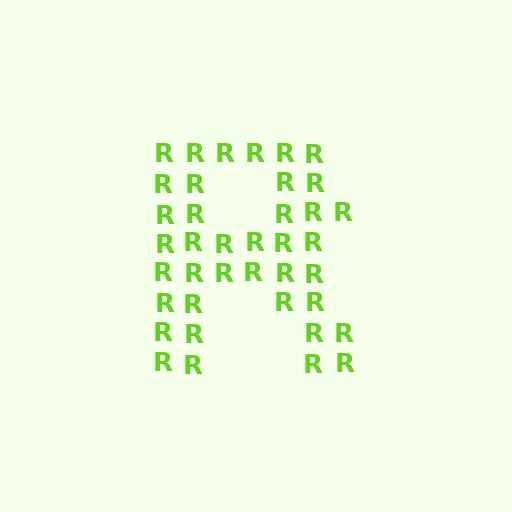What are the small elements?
The small elements are letter R's.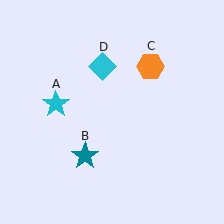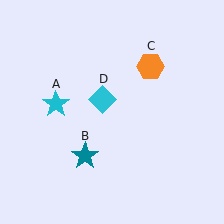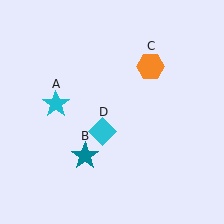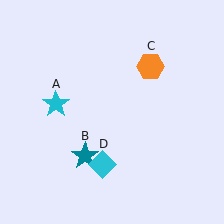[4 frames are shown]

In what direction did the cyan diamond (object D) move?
The cyan diamond (object D) moved down.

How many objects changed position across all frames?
1 object changed position: cyan diamond (object D).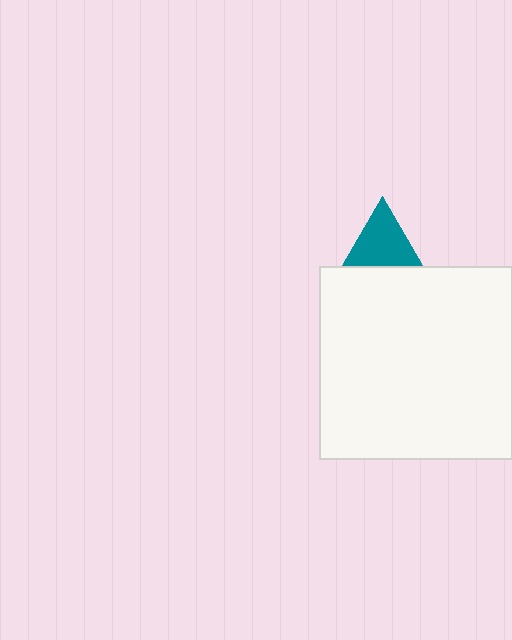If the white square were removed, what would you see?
You would see the complete teal triangle.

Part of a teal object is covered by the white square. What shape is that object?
It is a triangle.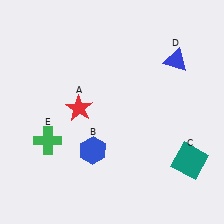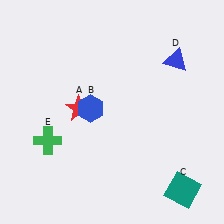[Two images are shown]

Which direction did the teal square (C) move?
The teal square (C) moved down.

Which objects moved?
The objects that moved are: the blue hexagon (B), the teal square (C).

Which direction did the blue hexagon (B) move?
The blue hexagon (B) moved up.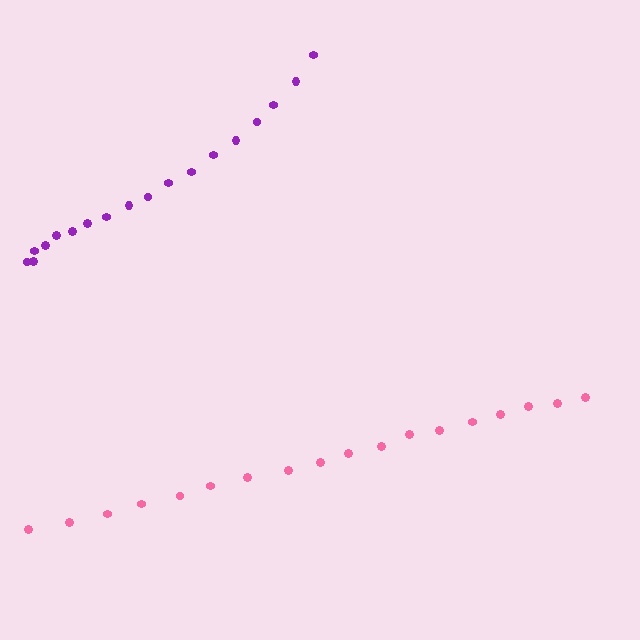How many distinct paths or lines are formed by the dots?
There are 2 distinct paths.